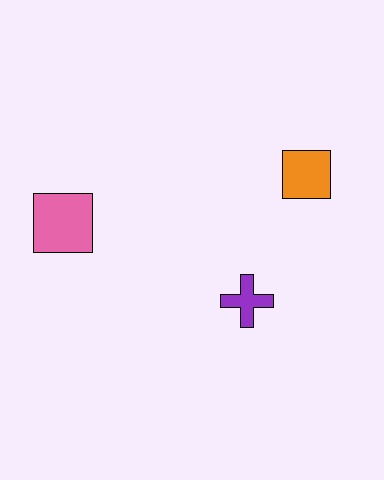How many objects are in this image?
There are 3 objects.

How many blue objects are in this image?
There are no blue objects.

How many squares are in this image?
There are 2 squares.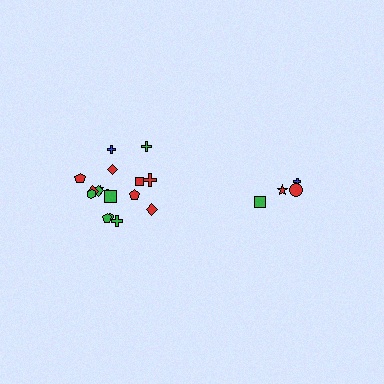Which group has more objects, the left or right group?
The left group.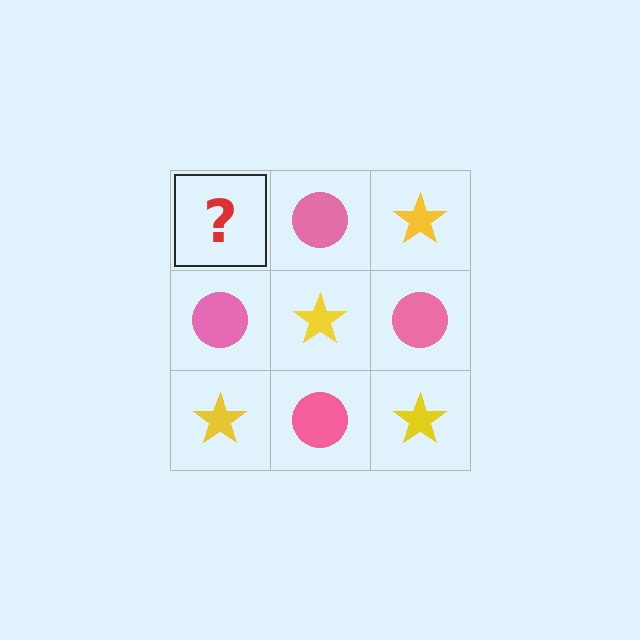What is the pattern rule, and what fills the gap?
The rule is that it alternates yellow star and pink circle in a checkerboard pattern. The gap should be filled with a yellow star.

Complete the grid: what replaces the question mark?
The question mark should be replaced with a yellow star.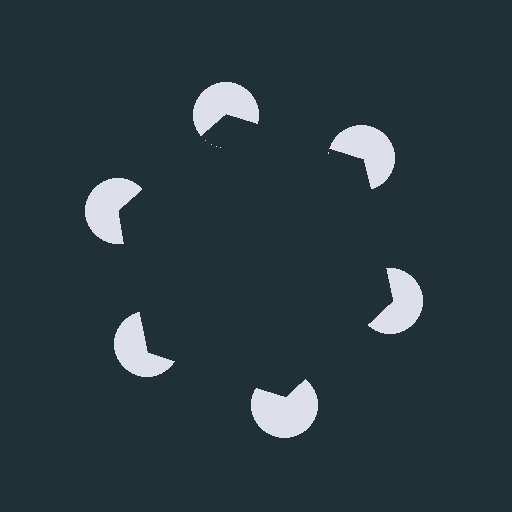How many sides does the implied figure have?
6 sides.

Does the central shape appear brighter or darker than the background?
It typically appears slightly darker than the background, even though no actual brightness change is drawn.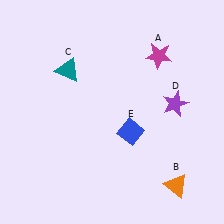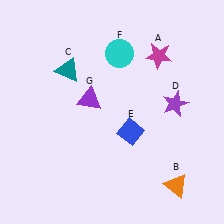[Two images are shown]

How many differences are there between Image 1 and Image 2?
There are 2 differences between the two images.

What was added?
A cyan circle (F), a purple triangle (G) were added in Image 2.